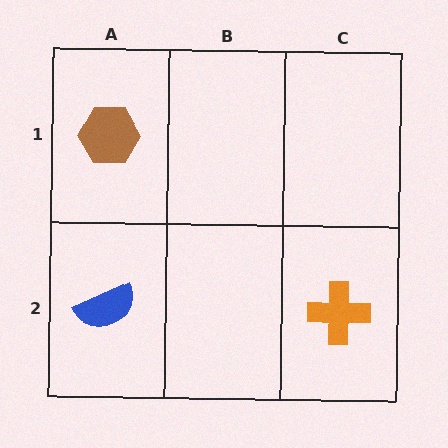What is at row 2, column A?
A blue semicircle.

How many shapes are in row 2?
2 shapes.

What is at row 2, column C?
An orange cross.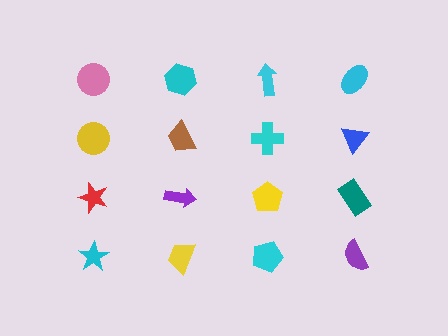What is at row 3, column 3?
A yellow pentagon.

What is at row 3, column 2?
A purple arrow.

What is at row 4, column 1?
A cyan star.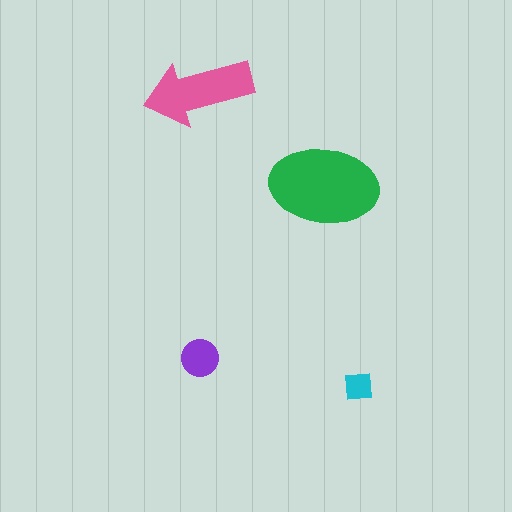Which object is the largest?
The green ellipse.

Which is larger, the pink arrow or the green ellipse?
The green ellipse.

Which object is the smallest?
The cyan square.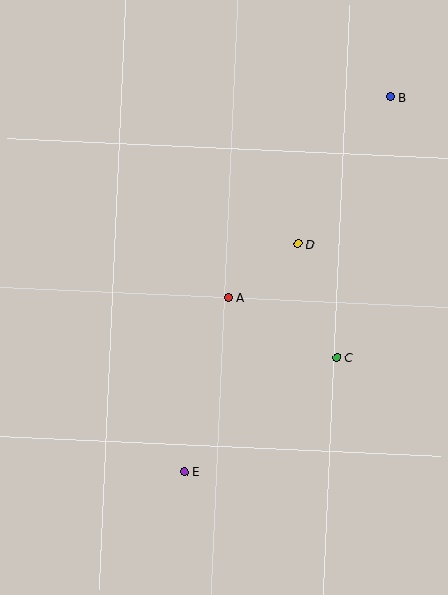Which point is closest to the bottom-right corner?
Point C is closest to the bottom-right corner.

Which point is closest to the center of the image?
Point A at (228, 297) is closest to the center.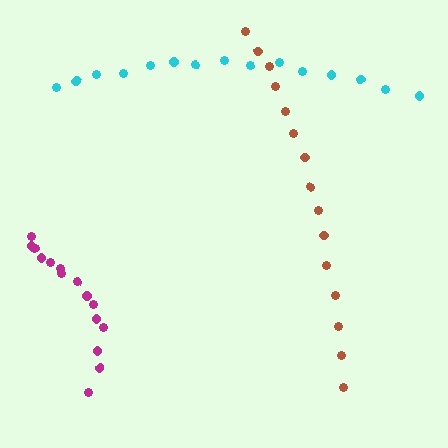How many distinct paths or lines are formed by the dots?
There are 3 distinct paths.